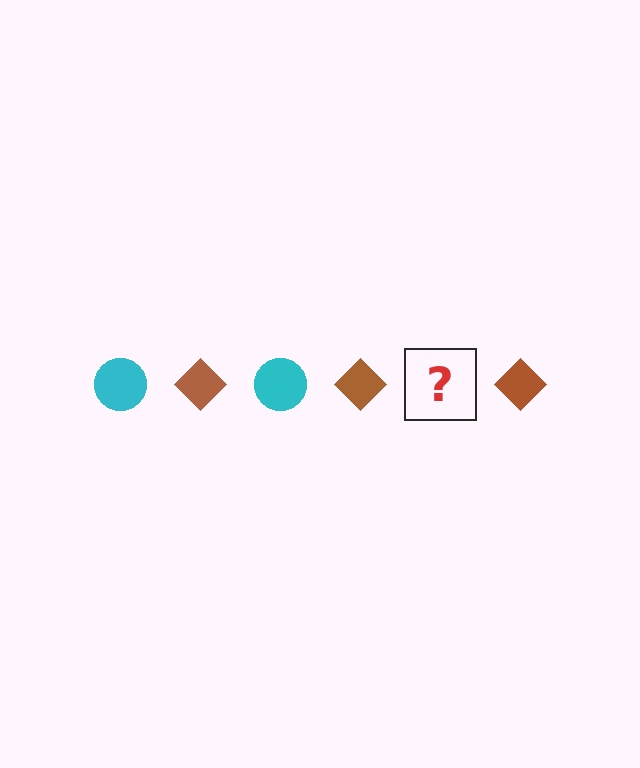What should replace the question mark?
The question mark should be replaced with a cyan circle.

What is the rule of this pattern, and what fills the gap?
The rule is that the pattern alternates between cyan circle and brown diamond. The gap should be filled with a cyan circle.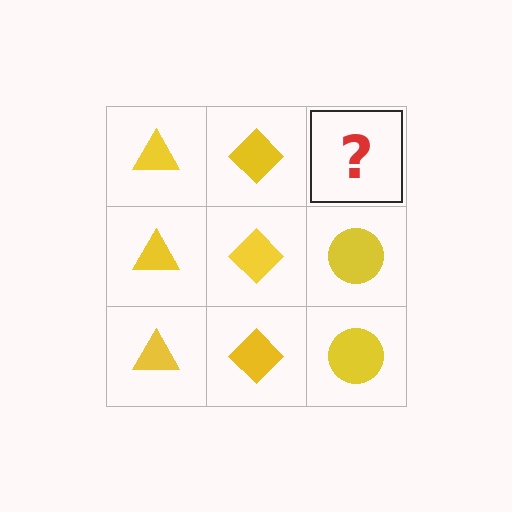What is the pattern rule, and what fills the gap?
The rule is that each column has a consistent shape. The gap should be filled with a yellow circle.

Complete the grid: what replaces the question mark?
The question mark should be replaced with a yellow circle.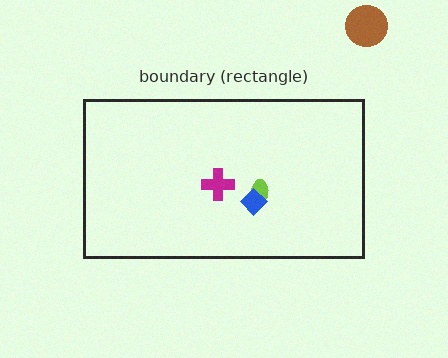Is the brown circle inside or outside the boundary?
Outside.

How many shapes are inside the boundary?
3 inside, 1 outside.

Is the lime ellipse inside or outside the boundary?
Inside.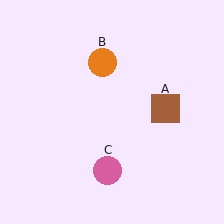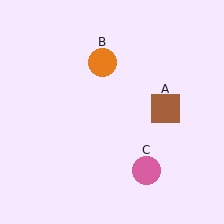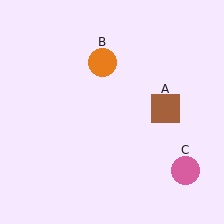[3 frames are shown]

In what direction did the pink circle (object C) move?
The pink circle (object C) moved right.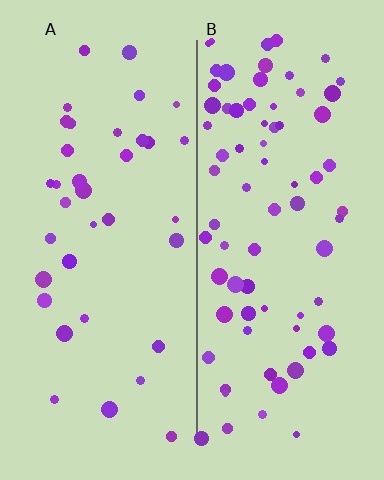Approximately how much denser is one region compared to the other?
Approximately 2.1× — region B over region A.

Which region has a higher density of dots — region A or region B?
B (the right).